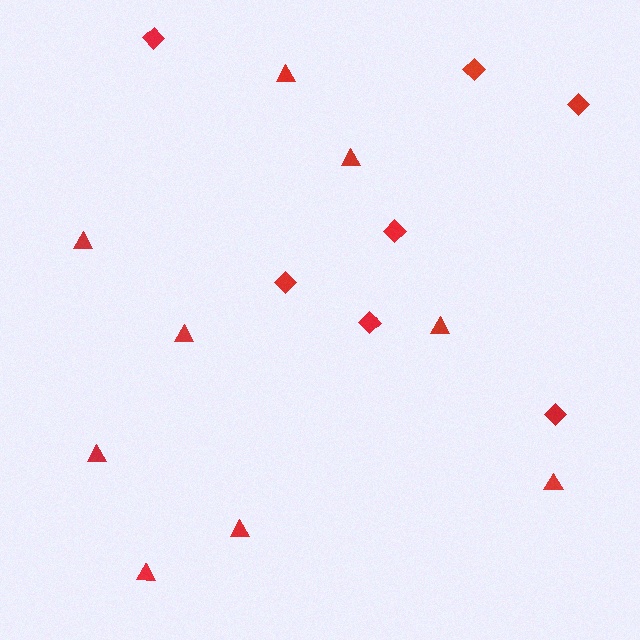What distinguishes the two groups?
There are 2 groups: one group of diamonds (7) and one group of triangles (9).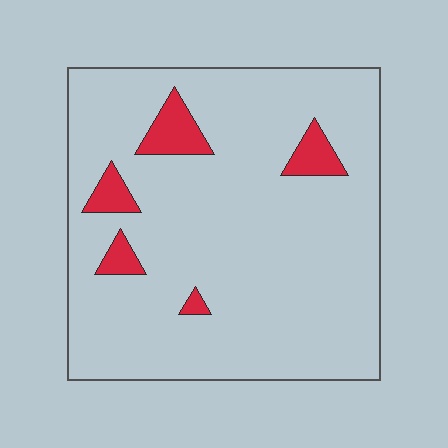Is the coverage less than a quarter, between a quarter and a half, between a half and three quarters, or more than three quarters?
Less than a quarter.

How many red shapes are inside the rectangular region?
5.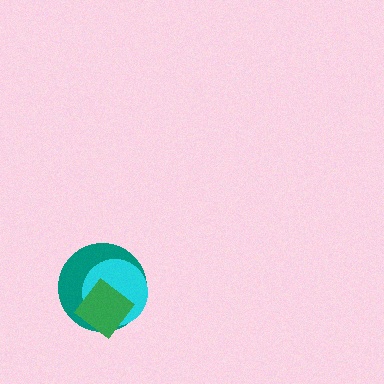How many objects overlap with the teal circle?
2 objects overlap with the teal circle.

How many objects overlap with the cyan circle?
2 objects overlap with the cyan circle.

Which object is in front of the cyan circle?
The green diamond is in front of the cyan circle.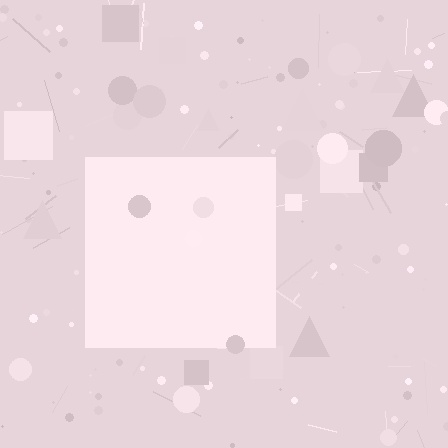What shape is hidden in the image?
A square is hidden in the image.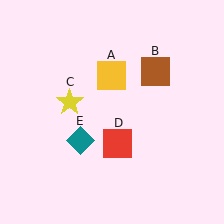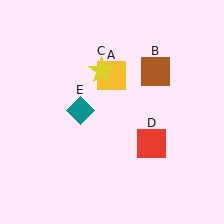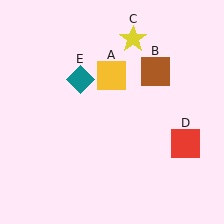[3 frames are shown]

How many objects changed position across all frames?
3 objects changed position: yellow star (object C), red square (object D), teal diamond (object E).